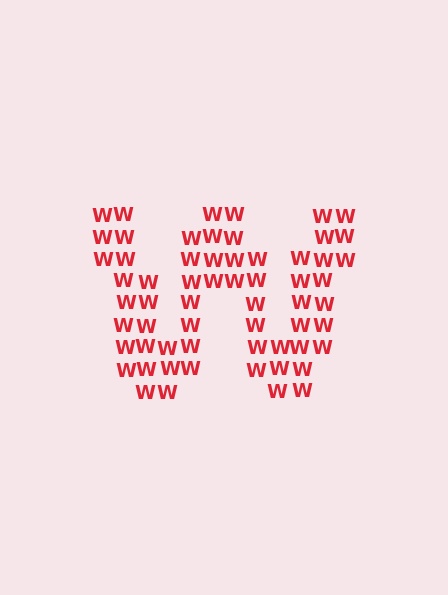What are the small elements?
The small elements are letter W's.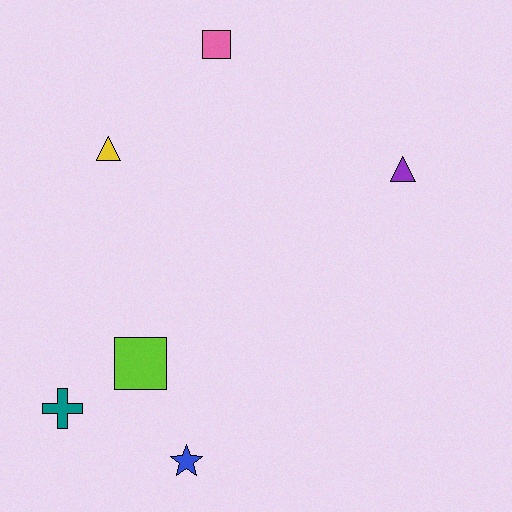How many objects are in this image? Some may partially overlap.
There are 6 objects.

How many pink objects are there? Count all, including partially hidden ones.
There is 1 pink object.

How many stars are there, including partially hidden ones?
There is 1 star.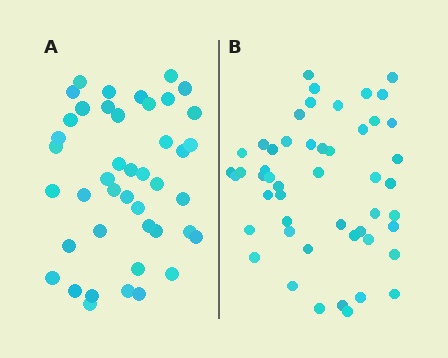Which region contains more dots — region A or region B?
Region B (the right region) has more dots.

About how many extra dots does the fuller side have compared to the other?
Region B has roughly 8 or so more dots than region A.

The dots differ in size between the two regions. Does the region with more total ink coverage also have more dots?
No. Region A has more total ink coverage because its dots are larger, but region B actually contains more individual dots. Total area can be misleading — the number of items is what matters here.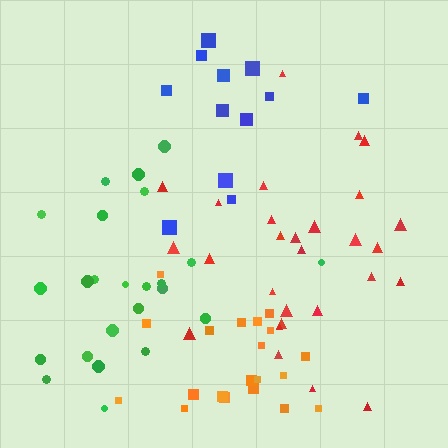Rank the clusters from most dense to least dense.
orange, green, red, blue.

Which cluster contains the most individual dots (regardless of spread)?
Red (28).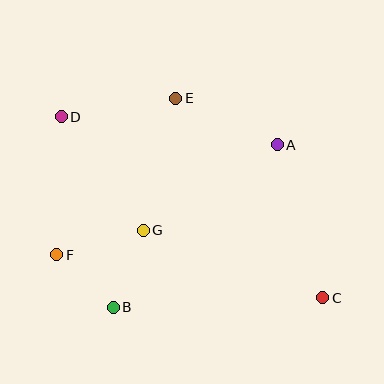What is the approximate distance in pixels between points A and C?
The distance between A and C is approximately 160 pixels.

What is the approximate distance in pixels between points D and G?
The distance between D and G is approximately 140 pixels.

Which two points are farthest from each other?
Points C and D are farthest from each other.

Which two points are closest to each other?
Points B and F are closest to each other.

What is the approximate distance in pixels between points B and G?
The distance between B and G is approximately 83 pixels.